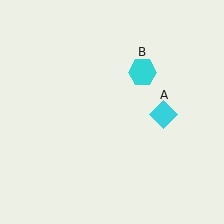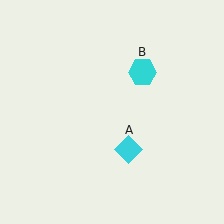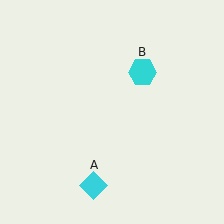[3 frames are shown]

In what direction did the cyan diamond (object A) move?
The cyan diamond (object A) moved down and to the left.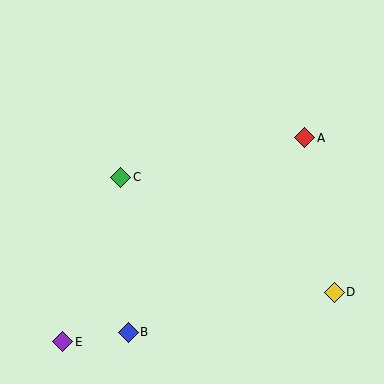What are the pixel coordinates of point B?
Point B is at (128, 332).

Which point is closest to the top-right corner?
Point A is closest to the top-right corner.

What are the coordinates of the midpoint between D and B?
The midpoint between D and B is at (231, 312).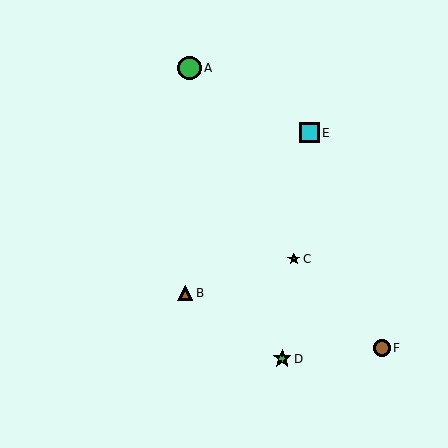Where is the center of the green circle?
The center of the green circle is at (189, 68).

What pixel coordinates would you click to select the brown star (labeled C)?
Click at (294, 259) to select the brown star C.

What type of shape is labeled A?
Shape A is a green circle.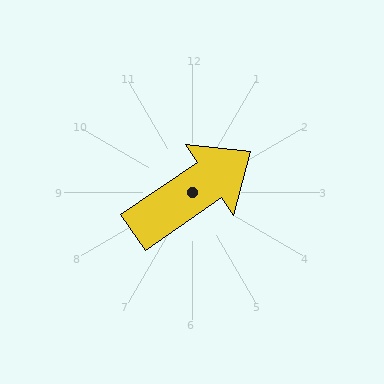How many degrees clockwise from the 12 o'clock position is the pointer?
Approximately 55 degrees.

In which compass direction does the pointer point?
Northeast.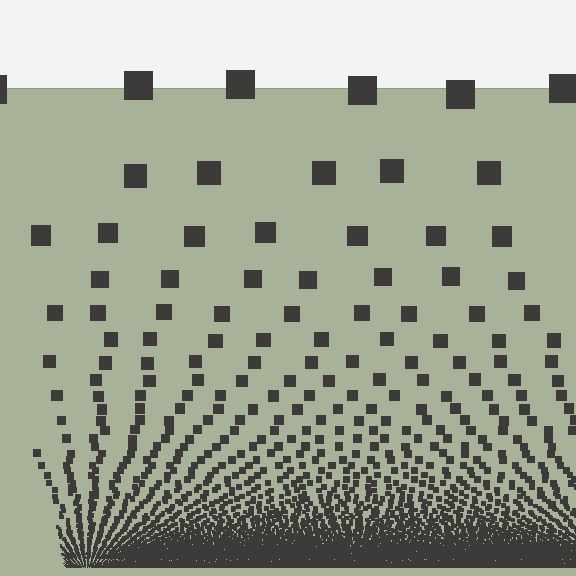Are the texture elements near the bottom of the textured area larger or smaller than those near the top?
Smaller. The gradient is inverted — elements near the bottom are smaller and denser.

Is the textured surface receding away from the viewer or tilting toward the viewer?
The surface appears to tilt toward the viewer. Texture elements get larger and sparser toward the top.